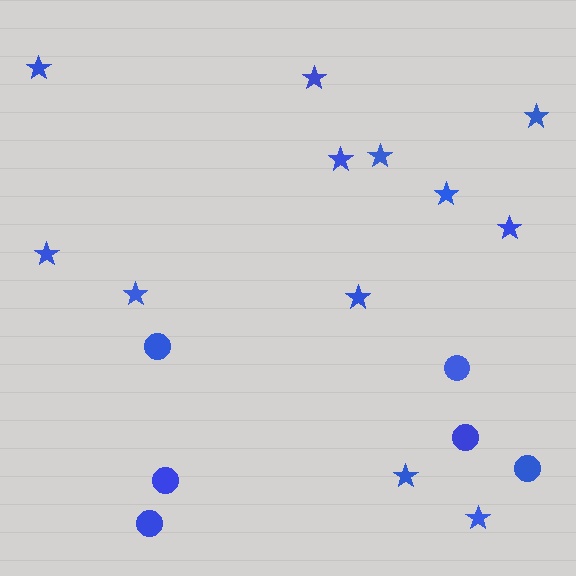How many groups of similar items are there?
There are 2 groups: one group of stars (12) and one group of circles (6).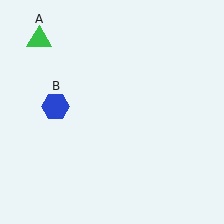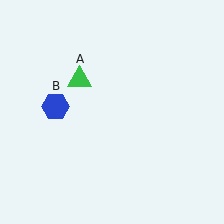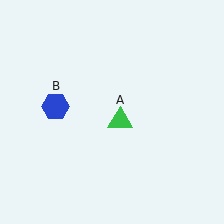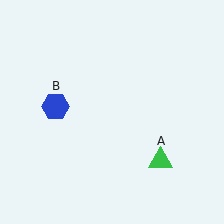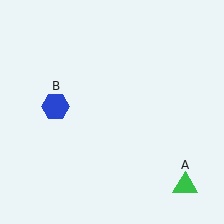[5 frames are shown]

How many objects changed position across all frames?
1 object changed position: green triangle (object A).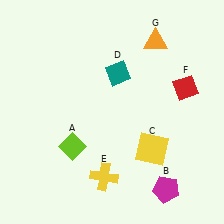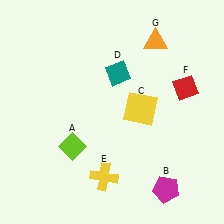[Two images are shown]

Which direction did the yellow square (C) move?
The yellow square (C) moved up.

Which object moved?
The yellow square (C) moved up.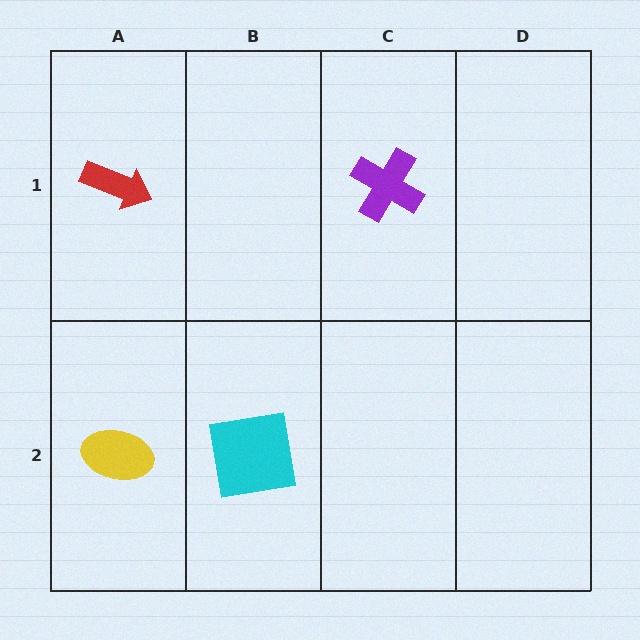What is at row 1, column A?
A red arrow.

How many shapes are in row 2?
2 shapes.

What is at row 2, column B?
A cyan square.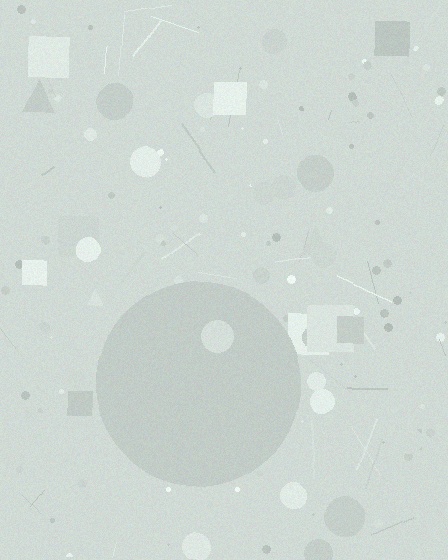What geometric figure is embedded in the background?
A circle is embedded in the background.